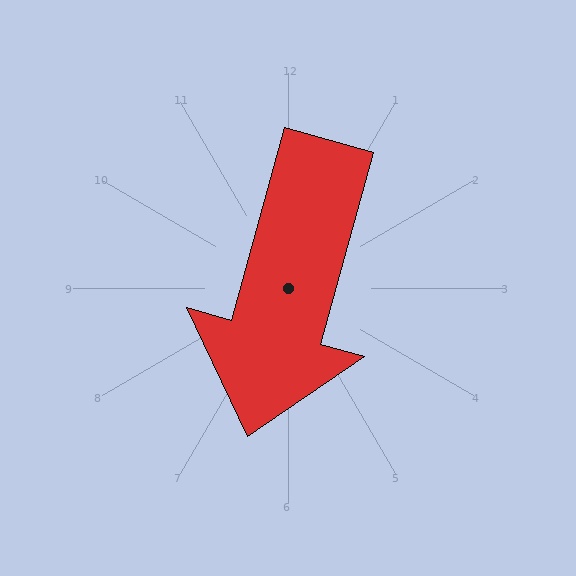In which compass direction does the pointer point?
South.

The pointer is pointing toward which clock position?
Roughly 7 o'clock.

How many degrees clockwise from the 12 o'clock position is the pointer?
Approximately 195 degrees.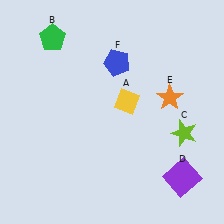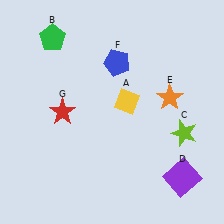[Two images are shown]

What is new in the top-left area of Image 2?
A red star (G) was added in the top-left area of Image 2.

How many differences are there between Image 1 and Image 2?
There is 1 difference between the two images.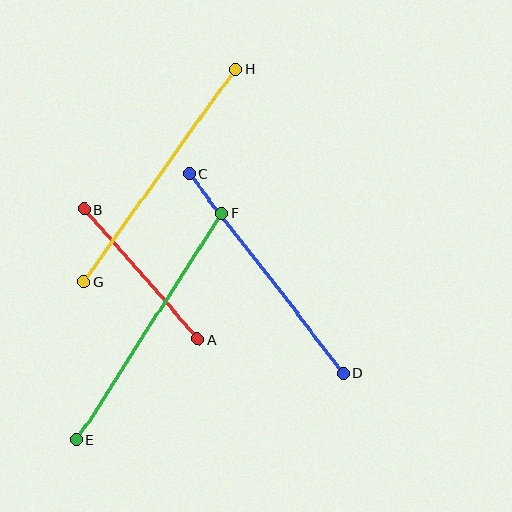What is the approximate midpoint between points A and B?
The midpoint is at approximately (141, 274) pixels.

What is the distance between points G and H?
The distance is approximately 262 pixels.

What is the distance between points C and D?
The distance is approximately 252 pixels.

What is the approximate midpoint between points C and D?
The midpoint is at approximately (266, 273) pixels.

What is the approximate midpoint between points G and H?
The midpoint is at approximately (159, 175) pixels.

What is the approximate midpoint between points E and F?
The midpoint is at approximately (149, 326) pixels.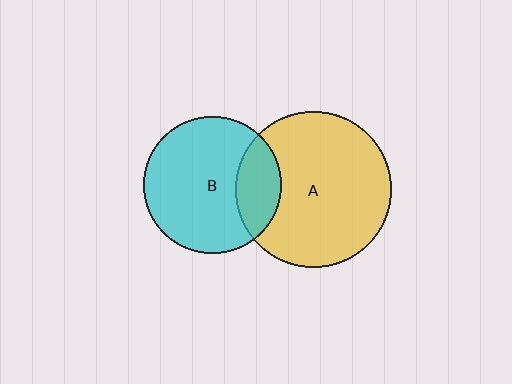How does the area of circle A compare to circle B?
Approximately 1.3 times.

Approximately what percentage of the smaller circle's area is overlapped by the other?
Approximately 25%.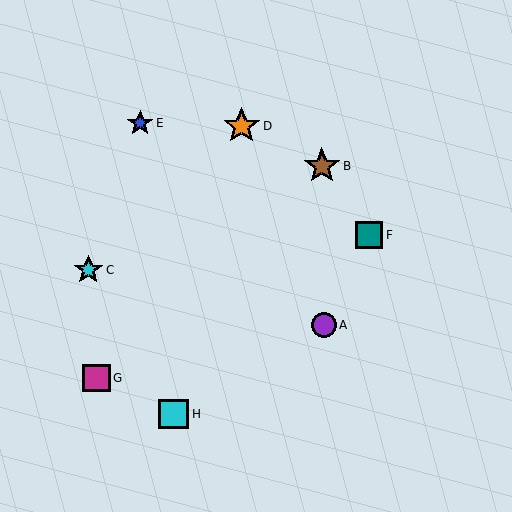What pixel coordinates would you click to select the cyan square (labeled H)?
Click at (174, 414) to select the cyan square H.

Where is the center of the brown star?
The center of the brown star is at (322, 166).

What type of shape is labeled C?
Shape C is a cyan star.